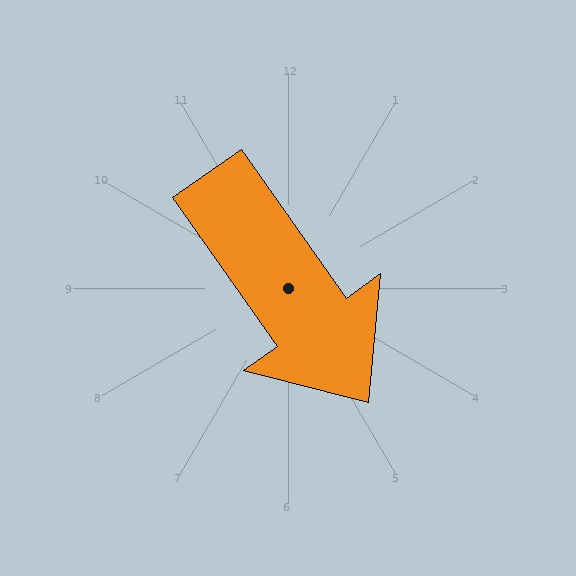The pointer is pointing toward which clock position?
Roughly 5 o'clock.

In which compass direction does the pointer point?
Southeast.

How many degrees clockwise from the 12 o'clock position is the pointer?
Approximately 145 degrees.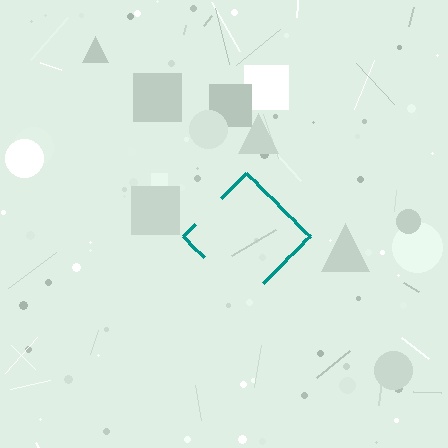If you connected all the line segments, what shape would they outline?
They would outline a diamond.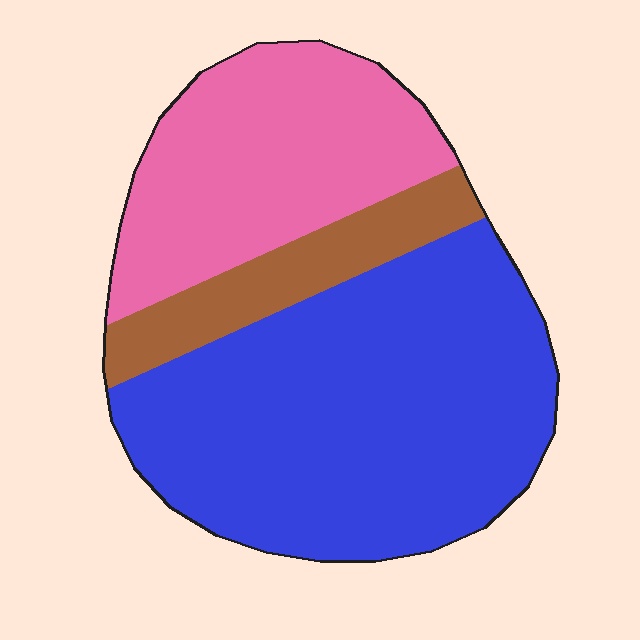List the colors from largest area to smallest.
From largest to smallest: blue, pink, brown.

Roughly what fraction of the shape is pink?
Pink covers about 30% of the shape.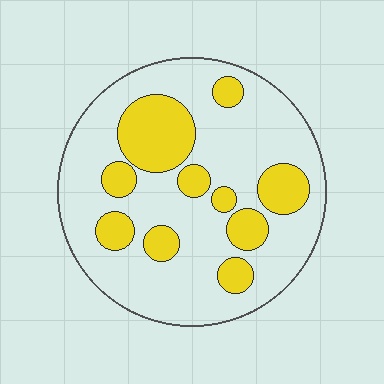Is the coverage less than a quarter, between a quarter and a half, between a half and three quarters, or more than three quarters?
Between a quarter and a half.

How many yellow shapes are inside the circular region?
10.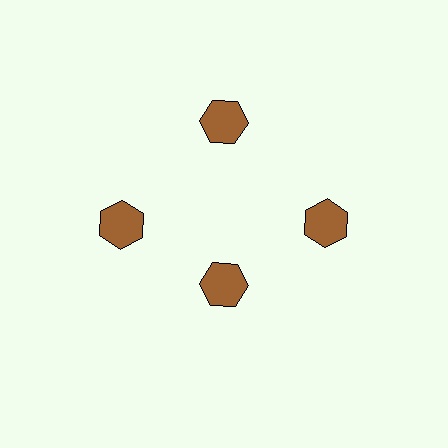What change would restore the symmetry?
The symmetry would be restored by moving it outward, back onto the ring so that all 4 hexagons sit at equal angles and equal distance from the center.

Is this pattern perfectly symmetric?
No. The 4 brown hexagons are arranged in a ring, but one element near the 6 o'clock position is pulled inward toward the center, breaking the 4-fold rotational symmetry.